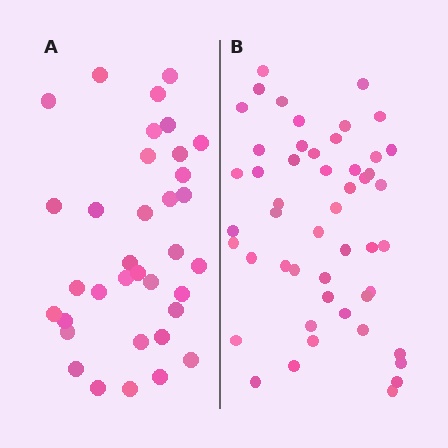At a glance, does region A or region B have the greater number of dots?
Region B (the right region) has more dots.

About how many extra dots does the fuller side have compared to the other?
Region B has approximately 15 more dots than region A.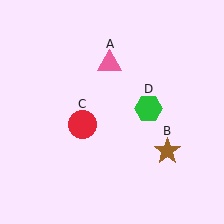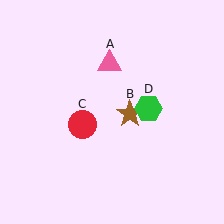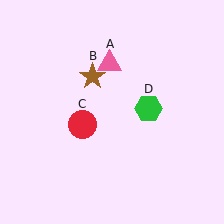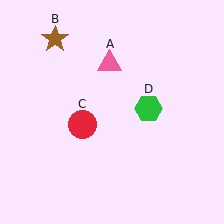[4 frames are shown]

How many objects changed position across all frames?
1 object changed position: brown star (object B).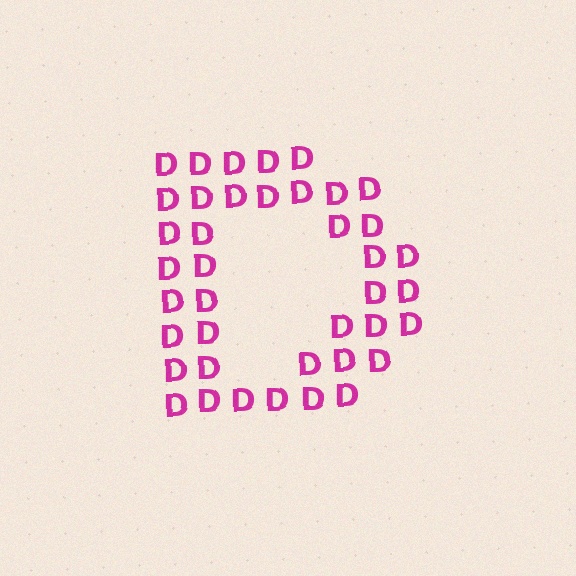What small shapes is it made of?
It is made of small letter D's.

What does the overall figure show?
The overall figure shows the letter D.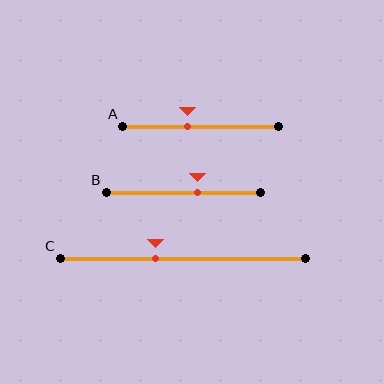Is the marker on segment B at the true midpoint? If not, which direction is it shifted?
No, the marker on segment B is shifted to the right by about 9% of the segment length.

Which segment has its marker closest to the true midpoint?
Segment A has its marker closest to the true midpoint.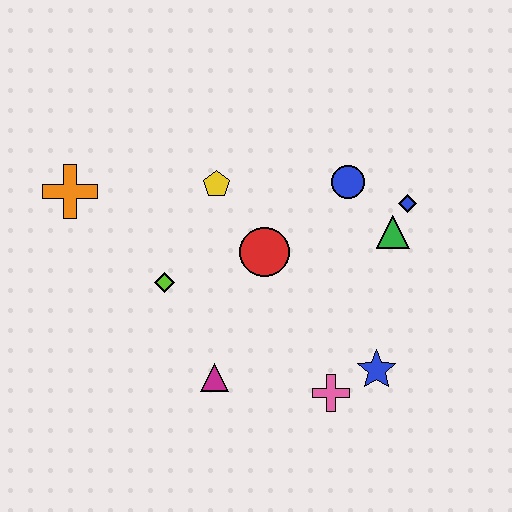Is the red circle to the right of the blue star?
No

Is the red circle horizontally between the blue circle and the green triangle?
No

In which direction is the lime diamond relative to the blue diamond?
The lime diamond is to the left of the blue diamond.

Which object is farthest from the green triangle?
The orange cross is farthest from the green triangle.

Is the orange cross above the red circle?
Yes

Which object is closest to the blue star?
The pink cross is closest to the blue star.